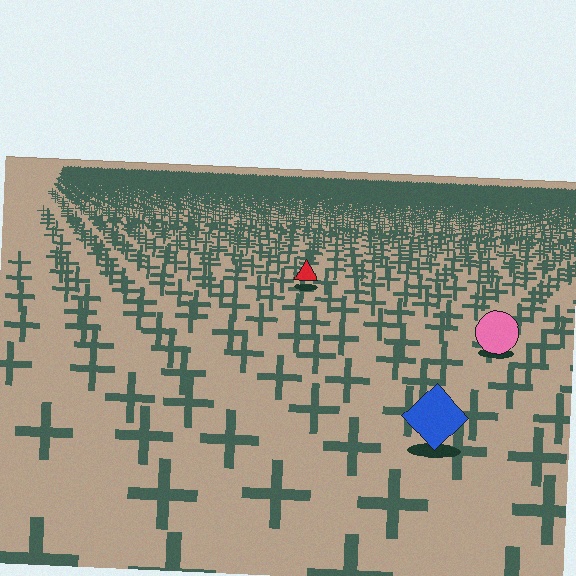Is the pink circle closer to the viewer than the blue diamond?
No. The blue diamond is closer — you can tell from the texture gradient: the ground texture is coarser near it.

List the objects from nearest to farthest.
From nearest to farthest: the blue diamond, the pink circle, the red triangle.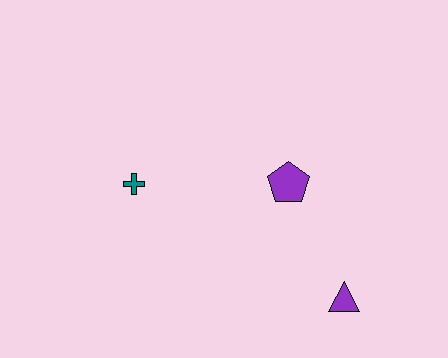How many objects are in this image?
There are 3 objects.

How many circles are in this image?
There are no circles.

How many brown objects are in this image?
There are no brown objects.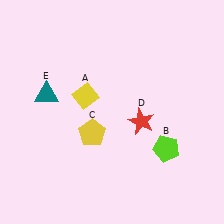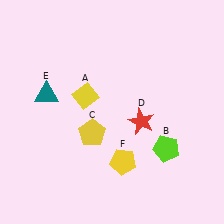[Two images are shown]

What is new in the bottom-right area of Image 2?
A yellow pentagon (F) was added in the bottom-right area of Image 2.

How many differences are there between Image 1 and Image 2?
There is 1 difference between the two images.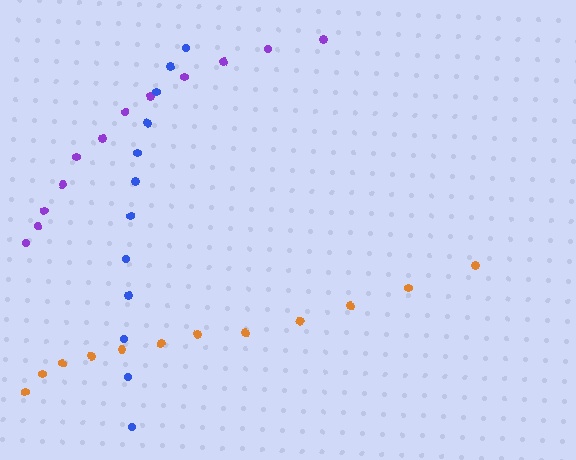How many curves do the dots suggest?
There are 3 distinct paths.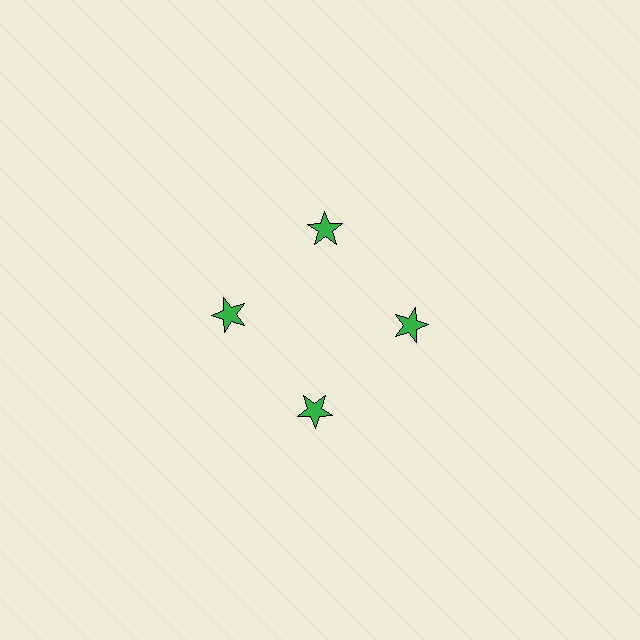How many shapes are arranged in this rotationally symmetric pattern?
There are 4 shapes, arranged in 4 groups of 1.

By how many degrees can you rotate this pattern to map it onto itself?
The pattern maps onto itself every 90 degrees of rotation.